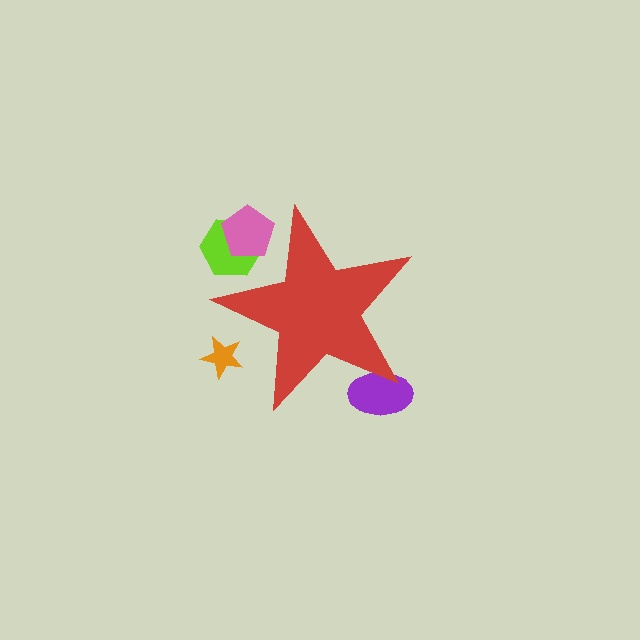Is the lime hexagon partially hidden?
Yes, the lime hexagon is partially hidden behind the red star.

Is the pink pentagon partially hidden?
Yes, the pink pentagon is partially hidden behind the red star.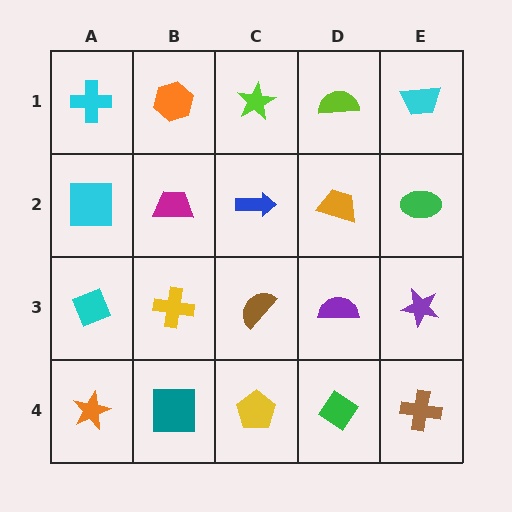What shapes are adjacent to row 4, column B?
A yellow cross (row 3, column B), an orange star (row 4, column A), a yellow pentagon (row 4, column C).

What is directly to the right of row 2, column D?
A green ellipse.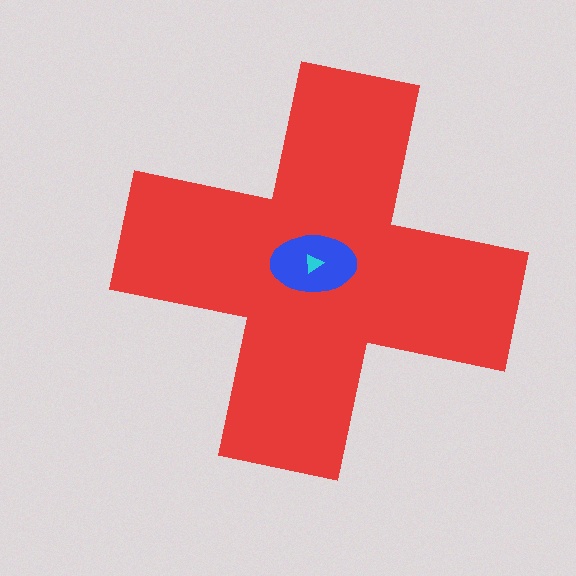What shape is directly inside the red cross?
The blue ellipse.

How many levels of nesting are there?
3.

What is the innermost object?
The cyan triangle.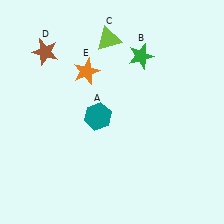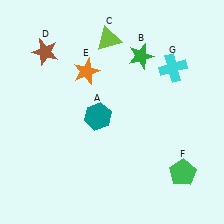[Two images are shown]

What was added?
A green pentagon (F), a cyan cross (G) were added in Image 2.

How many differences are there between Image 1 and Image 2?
There are 2 differences between the two images.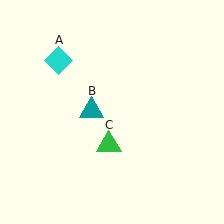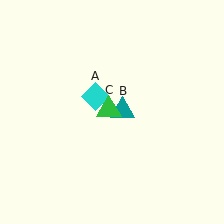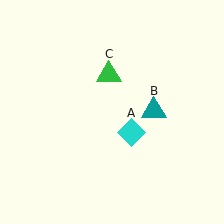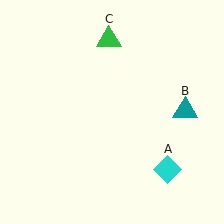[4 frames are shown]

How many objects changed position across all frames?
3 objects changed position: cyan diamond (object A), teal triangle (object B), green triangle (object C).